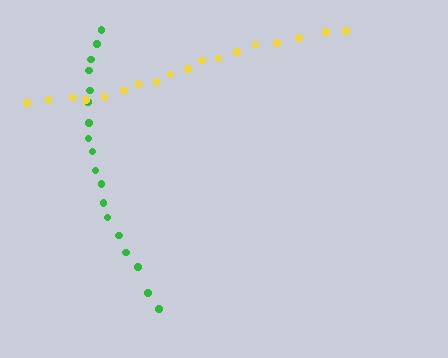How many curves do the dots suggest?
There are 2 distinct paths.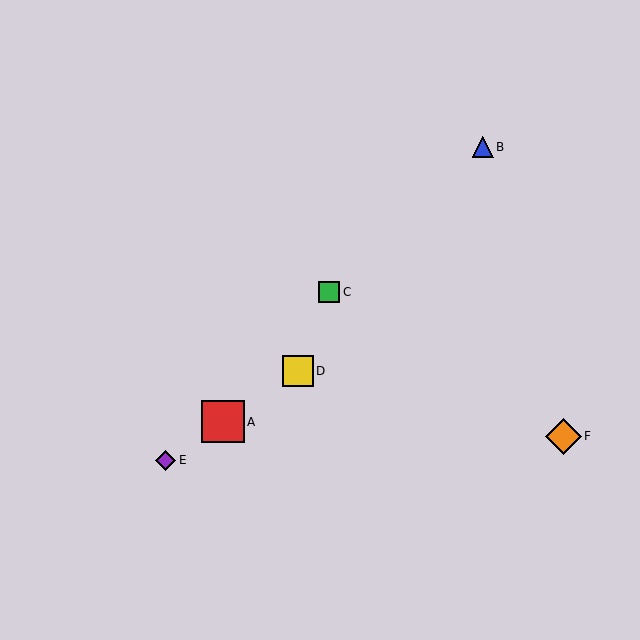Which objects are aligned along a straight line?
Objects A, D, E are aligned along a straight line.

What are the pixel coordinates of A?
Object A is at (223, 422).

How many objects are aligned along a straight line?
3 objects (A, D, E) are aligned along a straight line.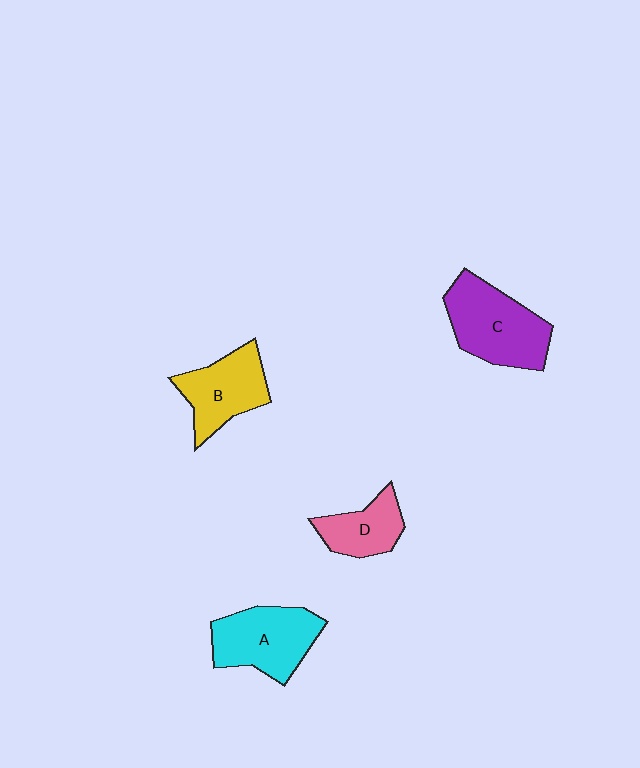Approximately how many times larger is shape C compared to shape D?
Approximately 1.7 times.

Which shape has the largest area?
Shape C (purple).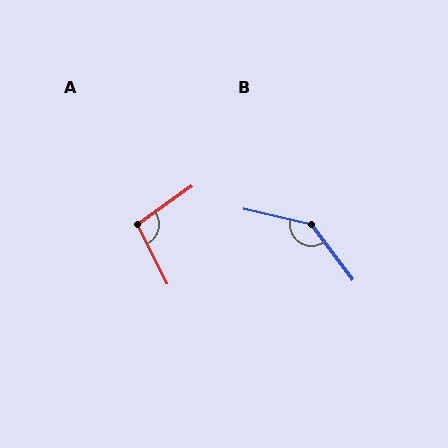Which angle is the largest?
B, at approximately 140 degrees.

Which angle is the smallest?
A, at approximately 99 degrees.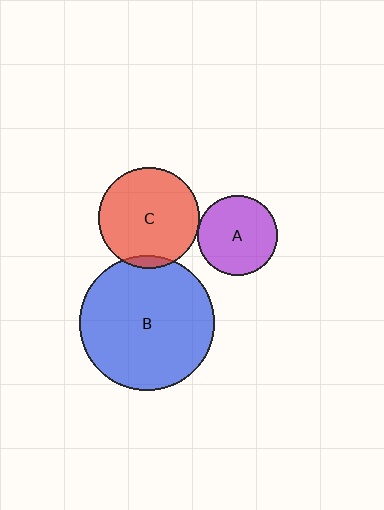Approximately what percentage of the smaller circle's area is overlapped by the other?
Approximately 5%.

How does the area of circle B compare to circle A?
Approximately 2.8 times.